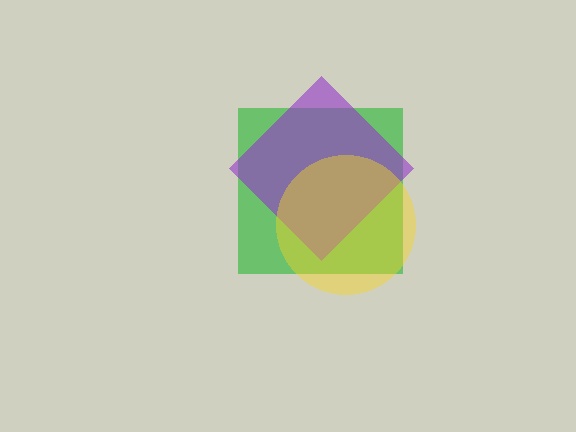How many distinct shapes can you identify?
There are 3 distinct shapes: a green square, a purple diamond, a yellow circle.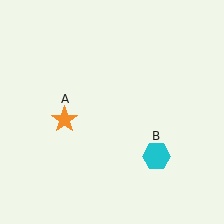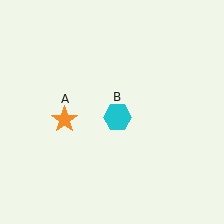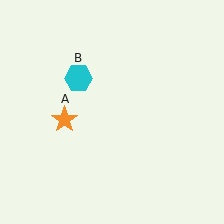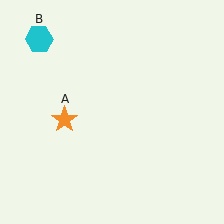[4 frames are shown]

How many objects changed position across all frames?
1 object changed position: cyan hexagon (object B).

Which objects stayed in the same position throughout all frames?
Orange star (object A) remained stationary.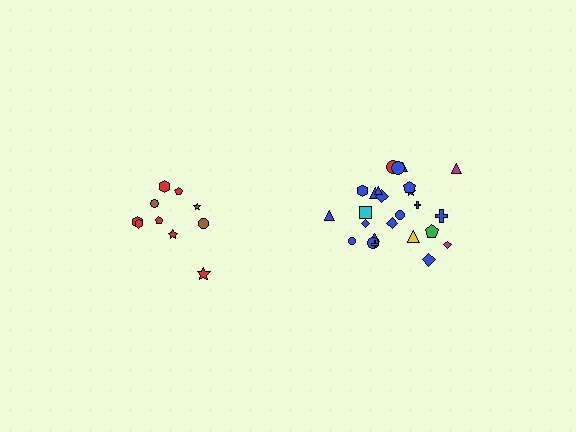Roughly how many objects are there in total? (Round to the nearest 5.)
Roughly 35 objects in total.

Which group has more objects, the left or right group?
The right group.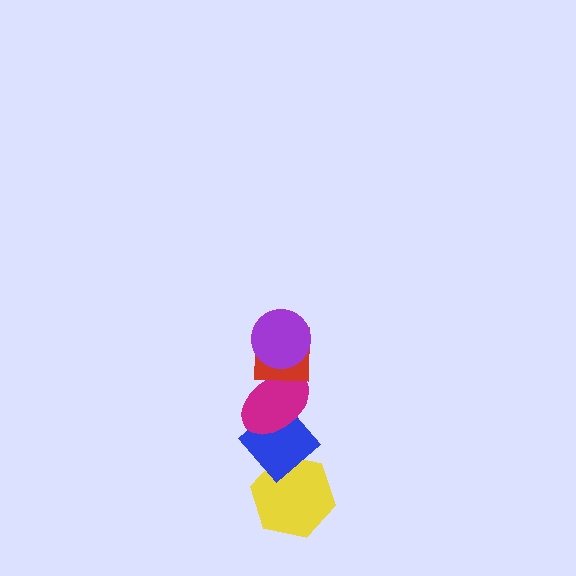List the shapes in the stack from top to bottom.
From top to bottom: the purple circle, the red square, the magenta ellipse, the blue diamond, the yellow hexagon.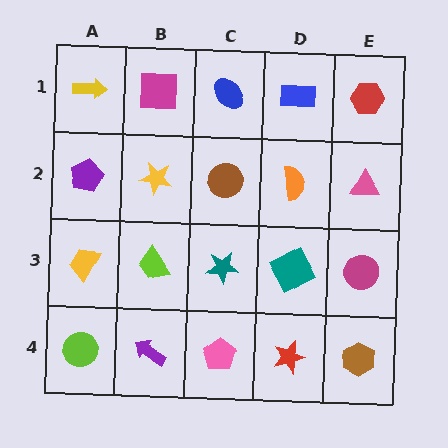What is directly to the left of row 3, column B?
A yellow trapezoid.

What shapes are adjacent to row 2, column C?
A blue ellipse (row 1, column C), a teal star (row 3, column C), a yellow star (row 2, column B), an orange semicircle (row 2, column D).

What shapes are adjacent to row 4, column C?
A teal star (row 3, column C), a purple arrow (row 4, column B), a red star (row 4, column D).